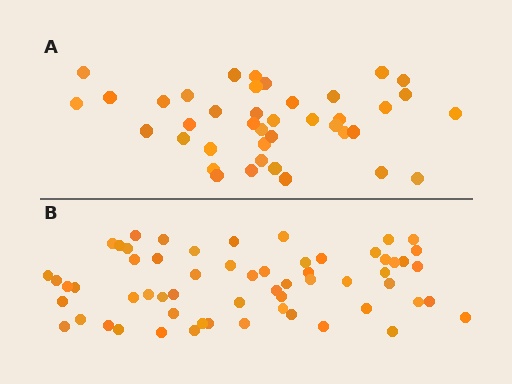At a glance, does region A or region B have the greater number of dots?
Region B (the bottom region) has more dots.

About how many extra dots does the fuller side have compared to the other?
Region B has approximately 20 more dots than region A.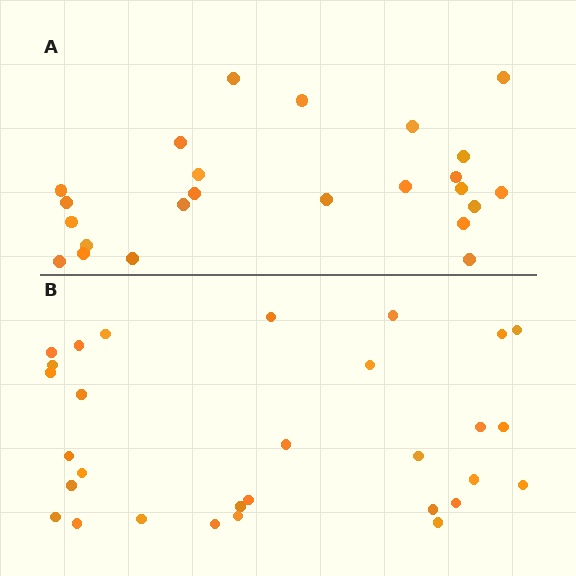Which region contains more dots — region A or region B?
Region B (the bottom region) has more dots.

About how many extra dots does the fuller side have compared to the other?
Region B has about 6 more dots than region A.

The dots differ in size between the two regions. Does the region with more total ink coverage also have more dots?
No. Region A has more total ink coverage because its dots are larger, but region B actually contains more individual dots. Total area can be misleading — the number of items is what matters here.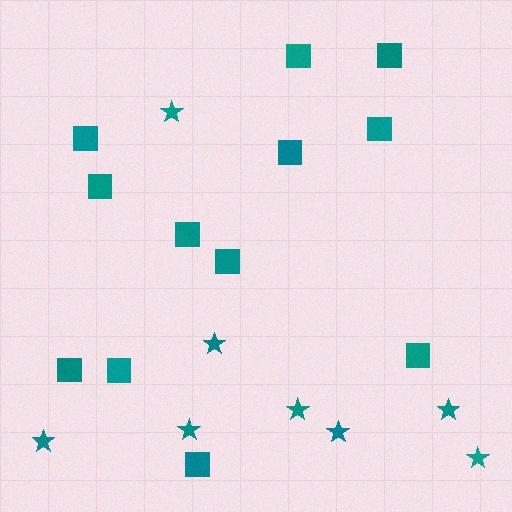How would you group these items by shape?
There are 2 groups: one group of squares (12) and one group of stars (8).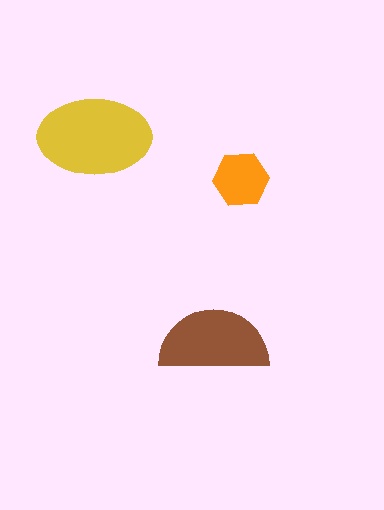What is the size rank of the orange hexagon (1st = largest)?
3rd.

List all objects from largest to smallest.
The yellow ellipse, the brown semicircle, the orange hexagon.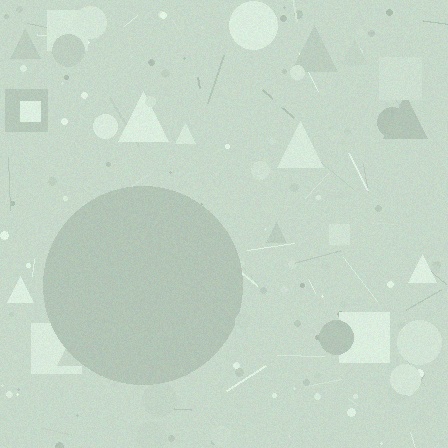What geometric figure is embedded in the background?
A circle is embedded in the background.